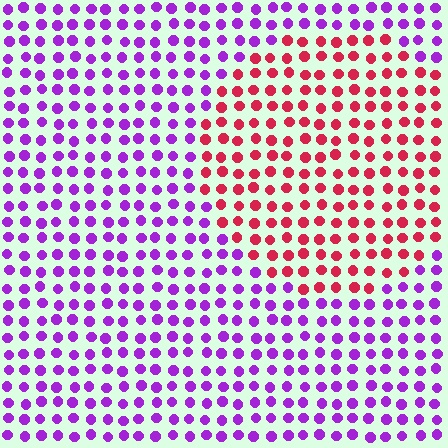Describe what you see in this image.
The image is filled with small purple elements in a uniform arrangement. A circle-shaped region is visible where the elements are tinted to a slightly different hue, forming a subtle color boundary.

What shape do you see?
I see a circle.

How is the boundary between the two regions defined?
The boundary is defined purely by a slight shift in hue (about 62 degrees). Spacing, size, and orientation are identical on both sides.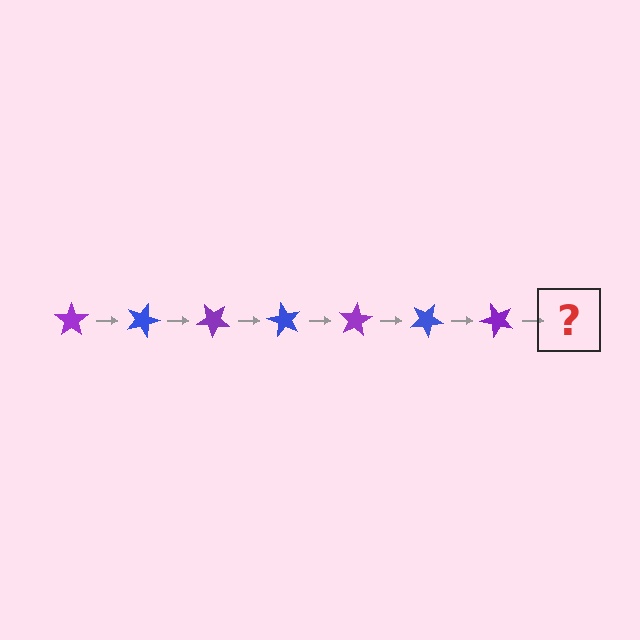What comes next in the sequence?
The next element should be a blue star, rotated 140 degrees from the start.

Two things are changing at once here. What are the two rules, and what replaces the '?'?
The two rules are that it rotates 20 degrees each step and the color cycles through purple and blue. The '?' should be a blue star, rotated 140 degrees from the start.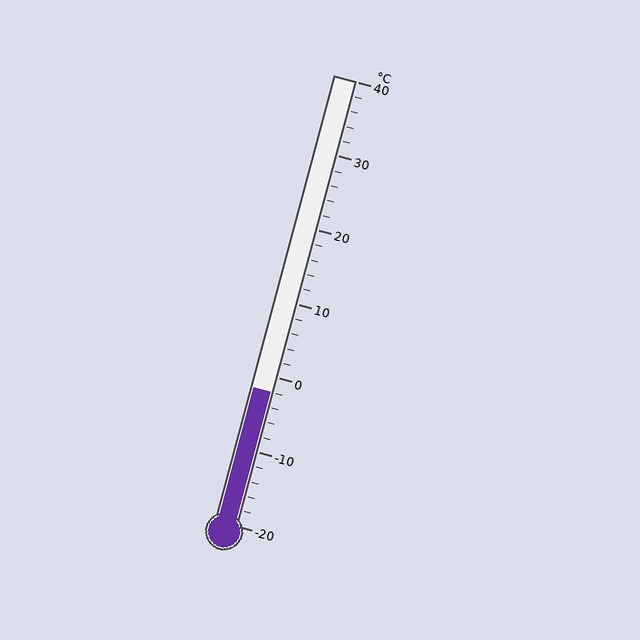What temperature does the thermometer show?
The thermometer shows approximately -2°C.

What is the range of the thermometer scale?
The thermometer scale ranges from -20°C to 40°C.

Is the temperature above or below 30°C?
The temperature is below 30°C.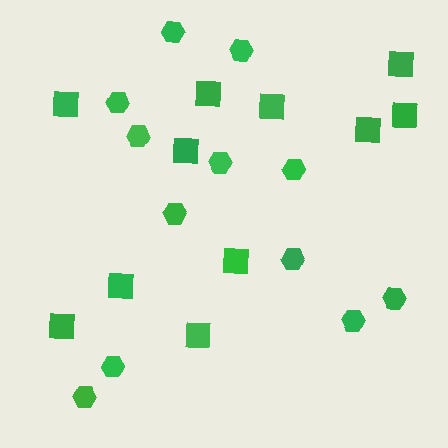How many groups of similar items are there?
There are 2 groups: one group of hexagons (12) and one group of squares (11).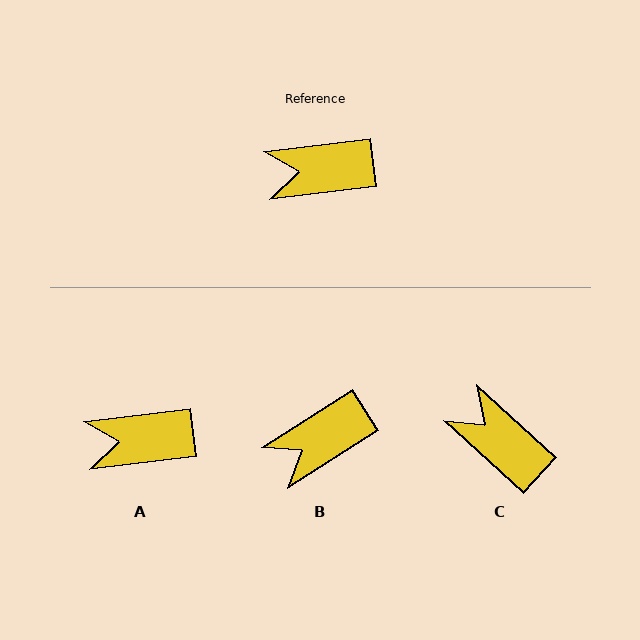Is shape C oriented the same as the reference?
No, it is off by about 49 degrees.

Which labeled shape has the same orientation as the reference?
A.